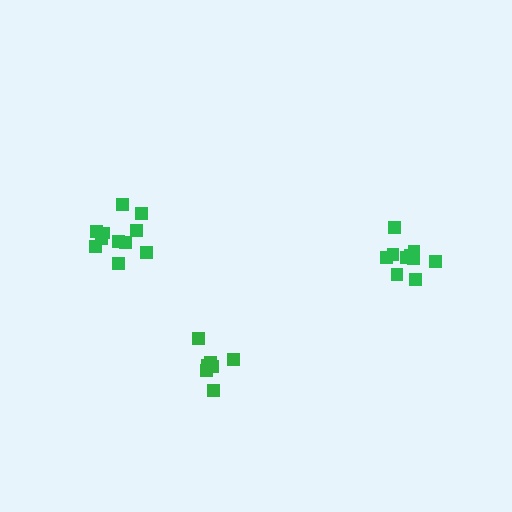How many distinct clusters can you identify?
There are 3 distinct clusters.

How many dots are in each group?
Group 1: 11 dots, Group 2: 7 dots, Group 3: 10 dots (28 total).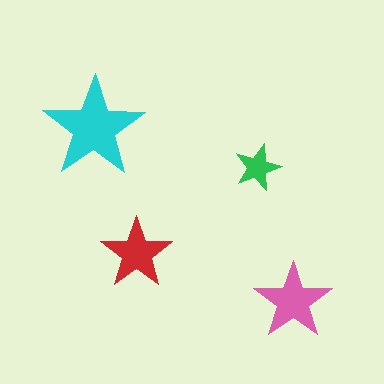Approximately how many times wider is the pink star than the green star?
About 1.5 times wider.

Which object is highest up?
The cyan star is topmost.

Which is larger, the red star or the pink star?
The pink one.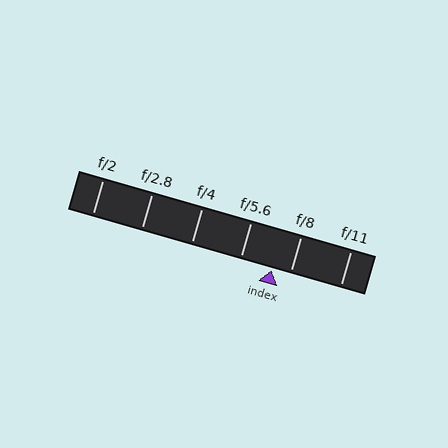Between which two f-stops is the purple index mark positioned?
The index mark is between f/5.6 and f/8.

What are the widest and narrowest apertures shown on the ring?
The widest aperture shown is f/2 and the narrowest is f/11.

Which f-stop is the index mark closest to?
The index mark is closest to f/8.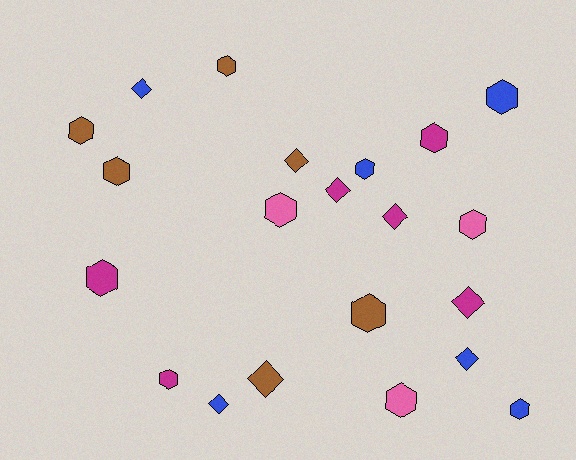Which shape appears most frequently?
Hexagon, with 13 objects.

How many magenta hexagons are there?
There are 3 magenta hexagons.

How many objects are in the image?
There are 21 objects.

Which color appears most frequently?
Magenta, with 6 objects.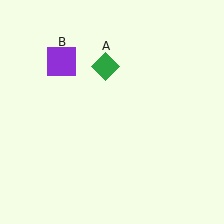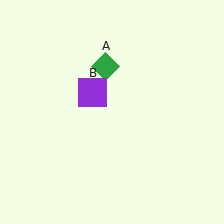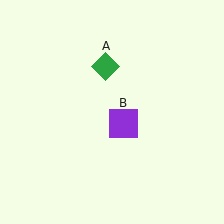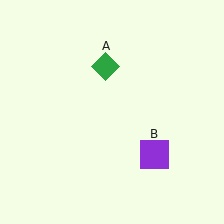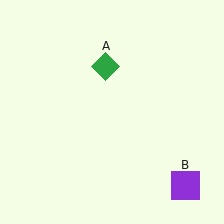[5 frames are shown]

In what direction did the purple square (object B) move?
The purple square (object B) moved down and to the right.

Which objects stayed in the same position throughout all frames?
Green diamond (object A) remained stationary.